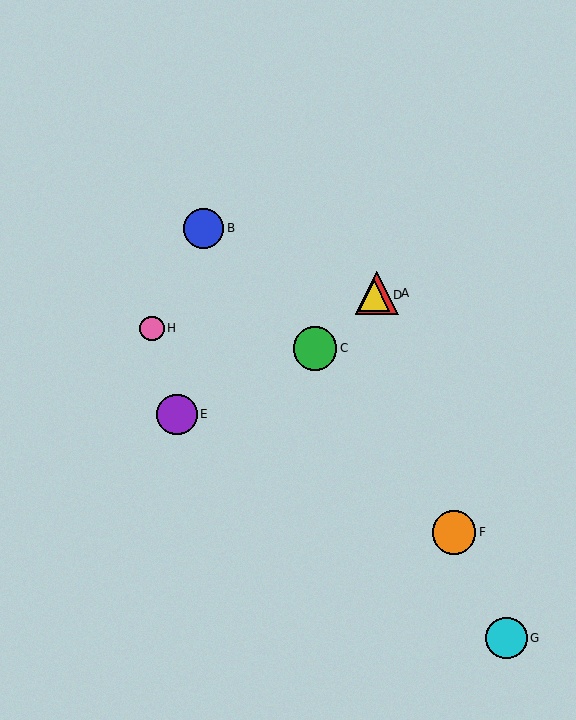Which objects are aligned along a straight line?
Objects A, C, D are aligned along a straight line.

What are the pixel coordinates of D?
Object D is at (374, 295).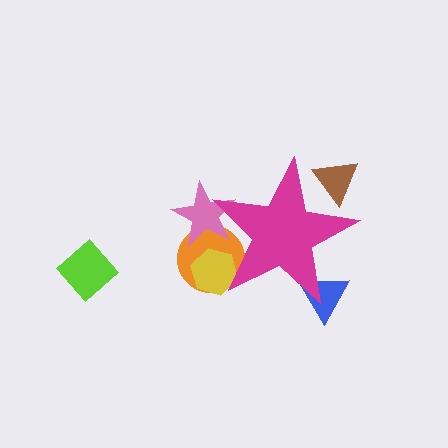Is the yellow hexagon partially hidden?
Yes, the yellow hexagon is partially hidden behind the magenta star.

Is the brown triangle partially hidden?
Yes, the brown triangle is partially hidden behind the magenta star.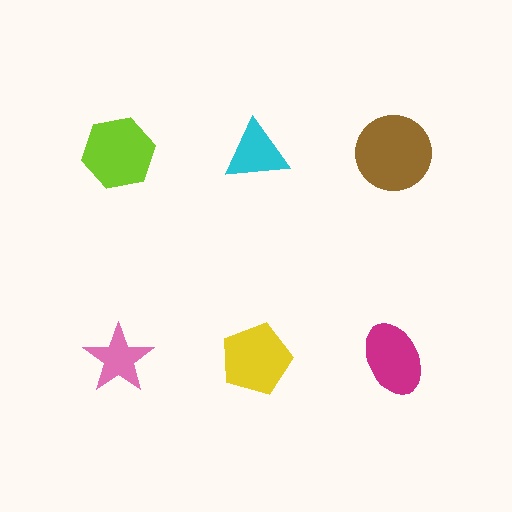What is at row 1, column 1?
A lime hexagon.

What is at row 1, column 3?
A brown circle.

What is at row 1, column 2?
A cyan triangle.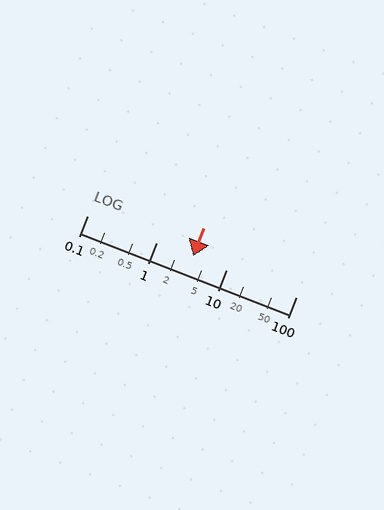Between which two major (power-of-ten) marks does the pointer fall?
The pointer is between 1 and 10.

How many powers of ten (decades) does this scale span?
The scale spans 3 decades, from 0.1 to 100.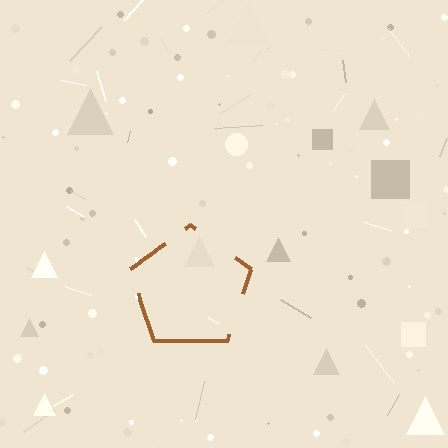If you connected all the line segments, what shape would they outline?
They would outline a pentagon.